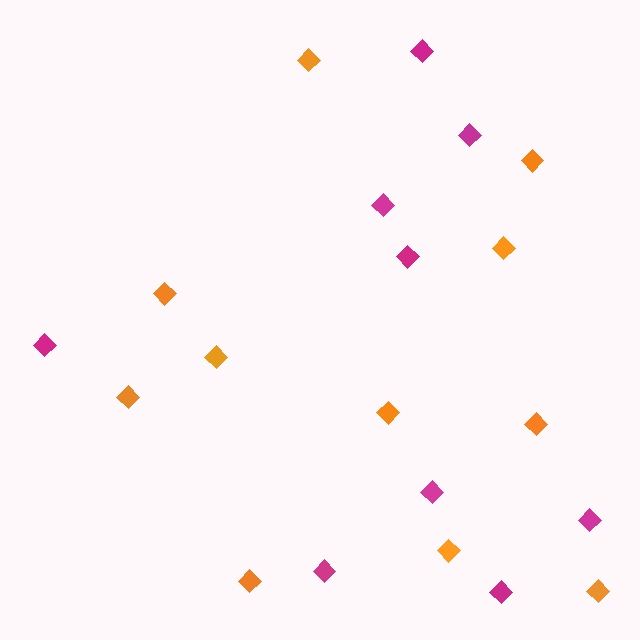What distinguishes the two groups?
There are 2 groups: one group of orange diamonds (11) and one group of magenta diamonds (9).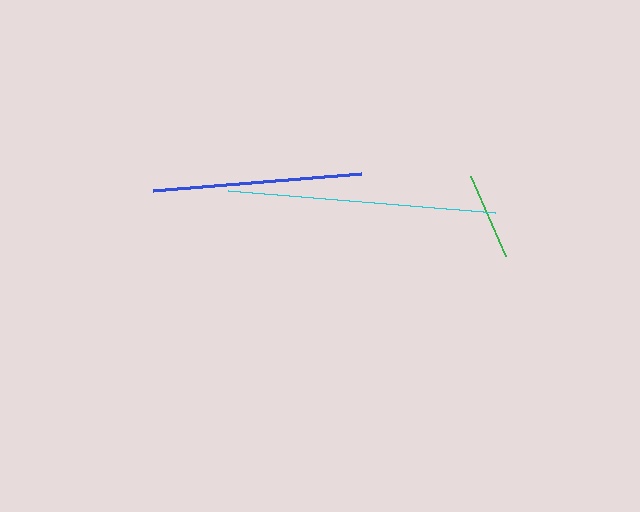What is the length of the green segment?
The green segment is approximately 88 pixels long.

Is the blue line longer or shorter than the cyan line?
The cyan line is longer than the blue line.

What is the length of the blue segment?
The blue segment is approximately 209 pixels long.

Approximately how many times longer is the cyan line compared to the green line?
The cyan line is approximately 3.0 times the length of the green line.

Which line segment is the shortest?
The green line is the shortest at approximately 88 pixels.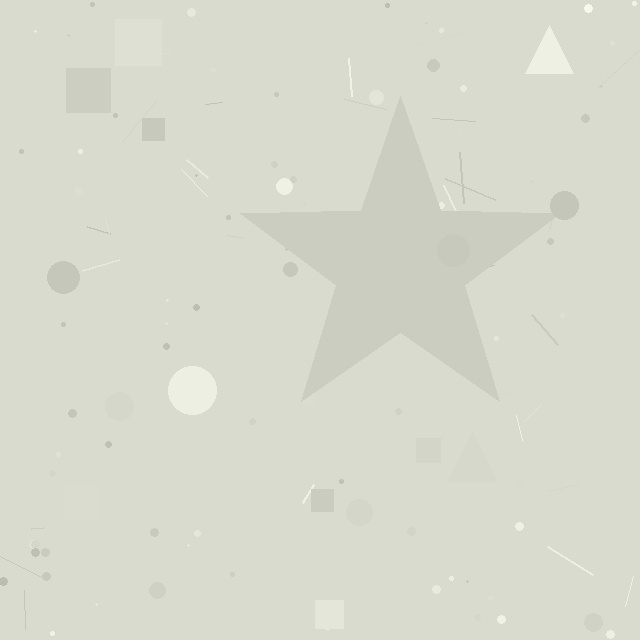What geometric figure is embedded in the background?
A star is embedded in the background.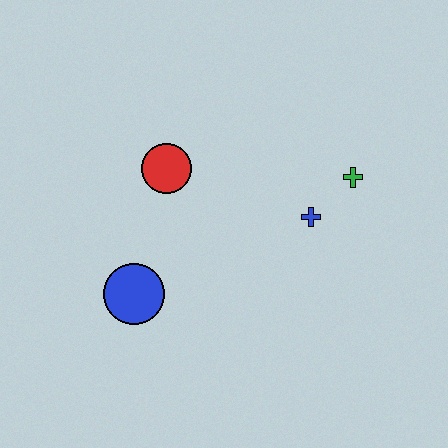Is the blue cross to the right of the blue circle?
Yes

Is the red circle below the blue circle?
No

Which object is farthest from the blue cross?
The blue circle is farthest from the blue cross.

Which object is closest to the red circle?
The blue circle is closest to the red circle.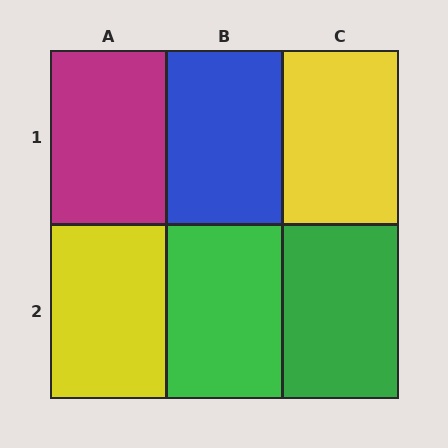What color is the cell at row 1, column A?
Magenta.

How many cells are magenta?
1 cell is magenta.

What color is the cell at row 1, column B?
Blue.